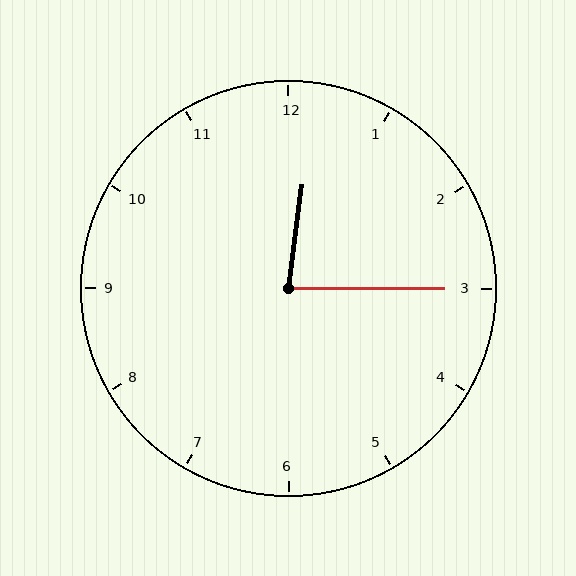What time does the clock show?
12:15.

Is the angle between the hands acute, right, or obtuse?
It is acute.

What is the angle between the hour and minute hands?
Approximately 82 degrees.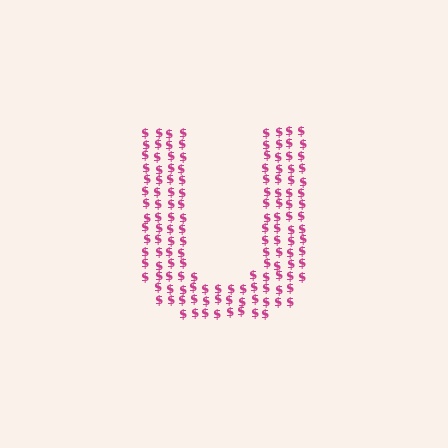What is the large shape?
The large shape is the letter U.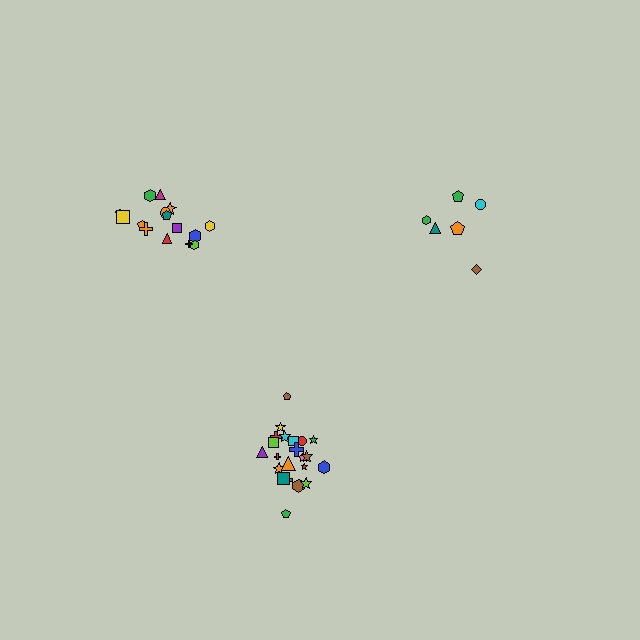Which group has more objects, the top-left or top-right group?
The top-left group.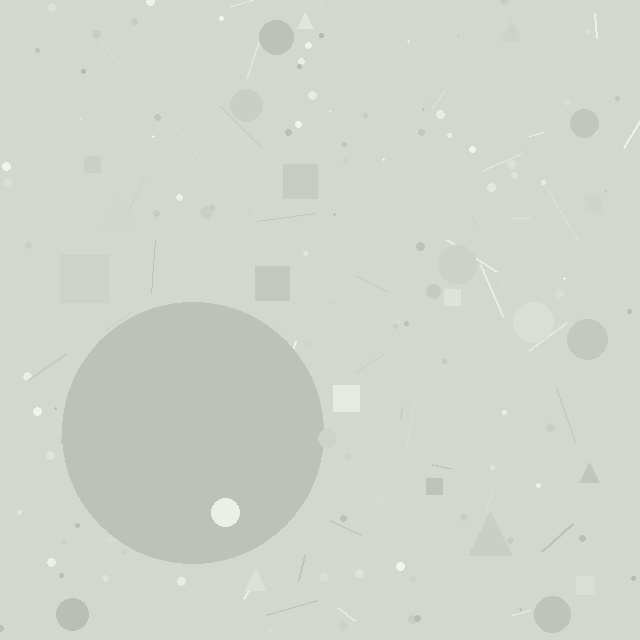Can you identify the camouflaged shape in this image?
The camouflaged shape is a circle.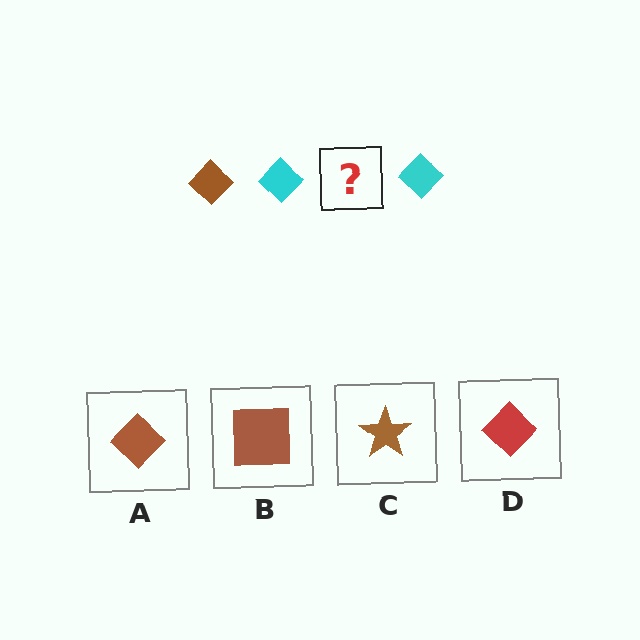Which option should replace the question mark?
Option A.